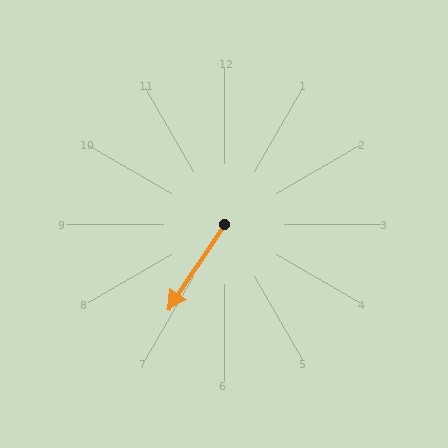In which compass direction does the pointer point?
Southwest.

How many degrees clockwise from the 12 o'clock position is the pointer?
Approximately 213 degrees.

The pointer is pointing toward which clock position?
Roughly 7 o'clock.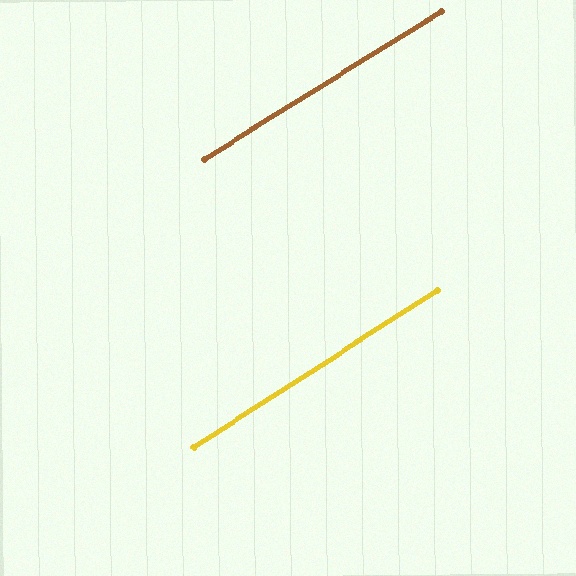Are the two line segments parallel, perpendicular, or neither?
Parallel — their directions differ by only 0.9°.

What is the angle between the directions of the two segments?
Approximately 1 degree.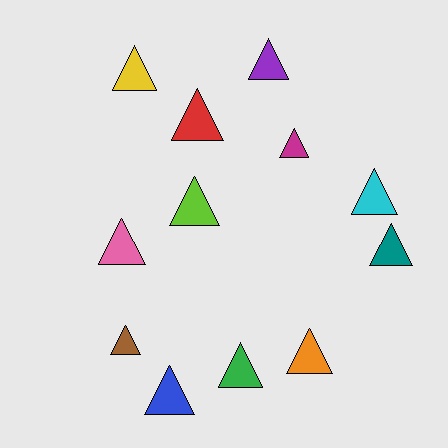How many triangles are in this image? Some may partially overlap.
There are 12 triangles.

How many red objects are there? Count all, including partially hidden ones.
There is 1 red object.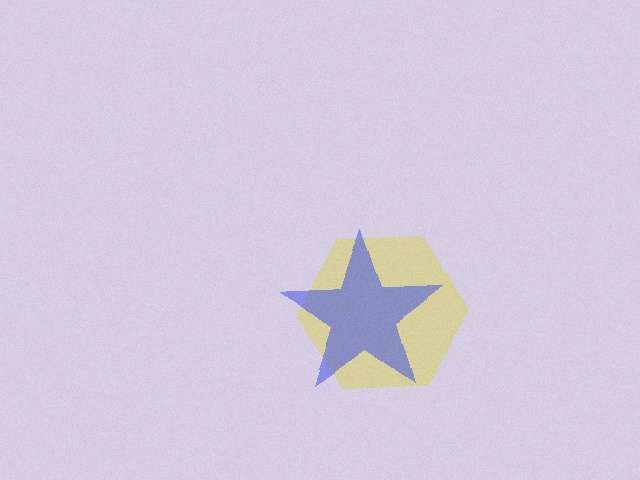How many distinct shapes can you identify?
There are 2 distinct shapes: a yellow hexagon, a blue star.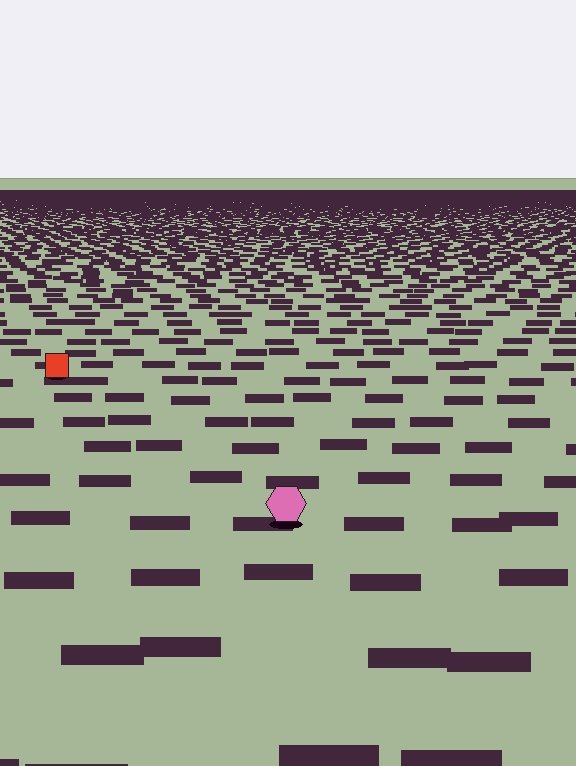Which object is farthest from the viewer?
The red square is farthest from the viewer. It appears smaller and the ground texture around it is denser.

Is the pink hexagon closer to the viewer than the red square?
Yes. The pink hexagon is closer — you can tell from the texture gradient: the ground texture is coarser near it.